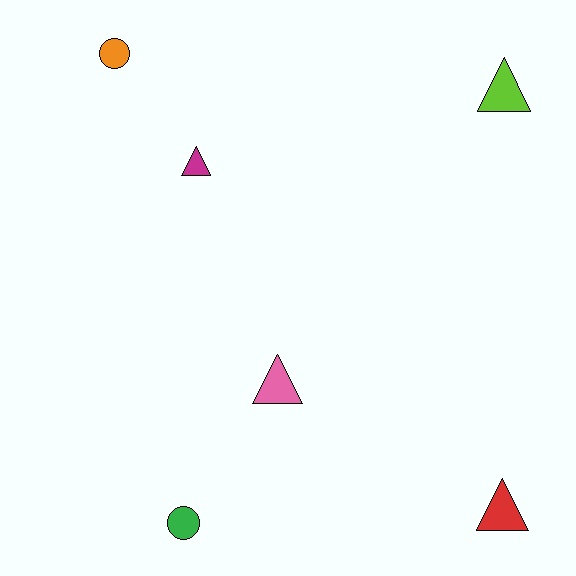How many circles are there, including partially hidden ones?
There are 2 circles.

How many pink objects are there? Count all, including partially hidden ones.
There is 1 pink object.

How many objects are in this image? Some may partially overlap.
There are 6 objects.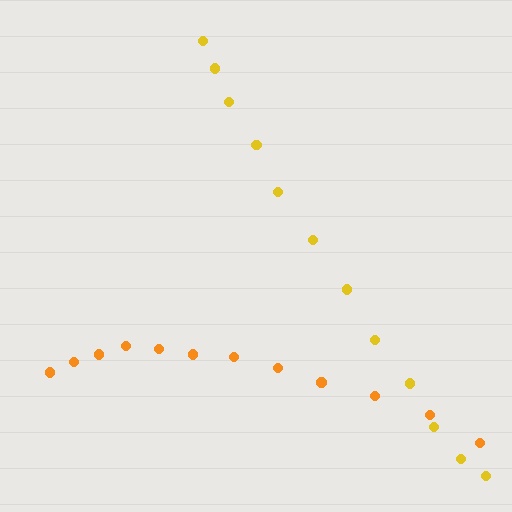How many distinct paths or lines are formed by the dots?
There are 2 distinct paths.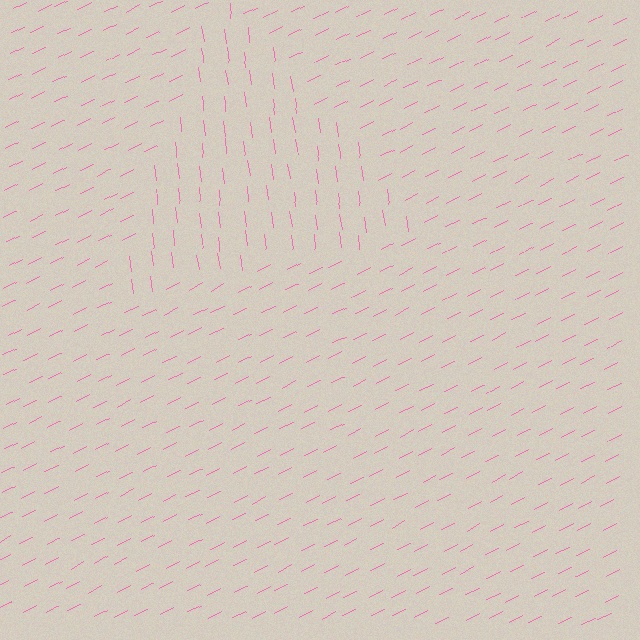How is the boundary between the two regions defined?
The boundary is defined purely by a change in line orientation (approximately 70 degrees difference). All lines are the same color and thickness.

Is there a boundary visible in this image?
Yes, there is a texture boundary formed by a change in line orientation.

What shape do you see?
I see a triangle.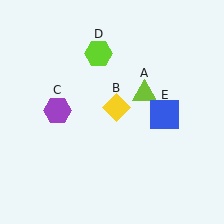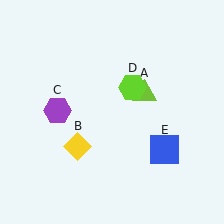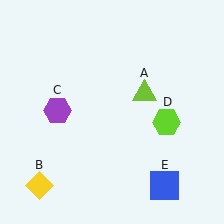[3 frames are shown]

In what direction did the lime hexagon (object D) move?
The lime hexagon (object D) moved down and to the right.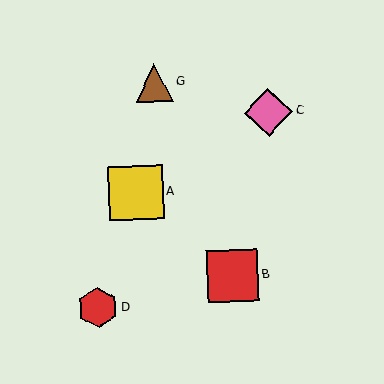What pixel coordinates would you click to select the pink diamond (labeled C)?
Click at (268, 112) to select the pink diamond C.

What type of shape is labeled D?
Shape D is a red hexagon.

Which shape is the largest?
The yellow square (labeled A) is the largest.